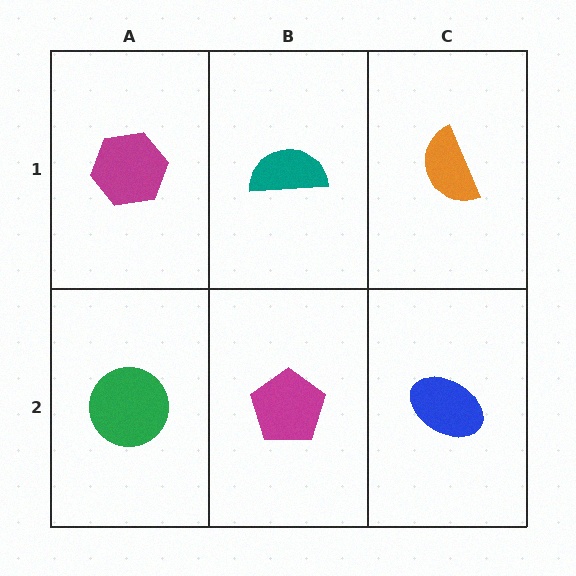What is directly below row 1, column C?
A blue ellipse.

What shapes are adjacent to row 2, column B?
A teal semicircle (row 1, column B), a green circle (row 2, column A), a blue ellipse (row 2, column C).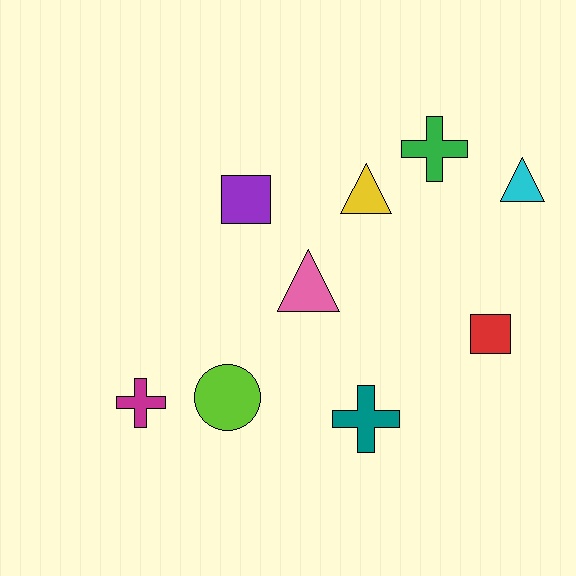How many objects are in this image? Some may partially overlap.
There are 9 objects.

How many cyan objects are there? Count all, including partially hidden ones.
There is 1 cyan object.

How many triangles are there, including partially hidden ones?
There are 3 triangles.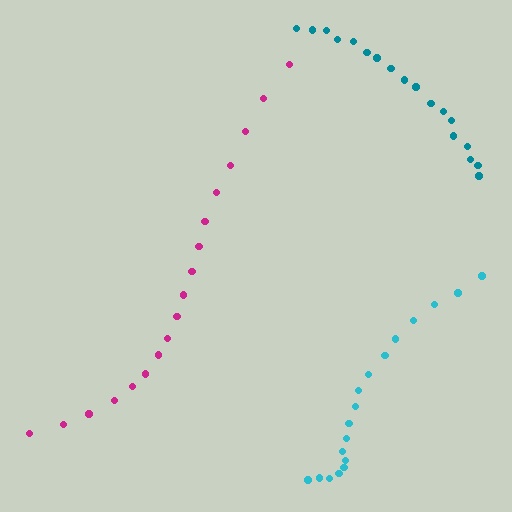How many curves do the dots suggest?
There are 3 distinct paths.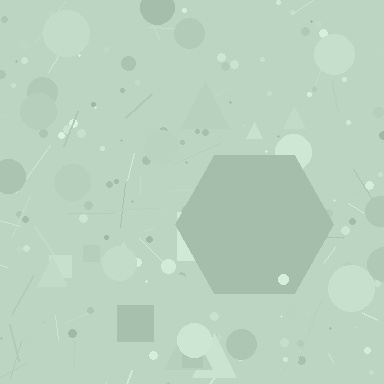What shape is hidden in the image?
A hexagon is hidden in the image.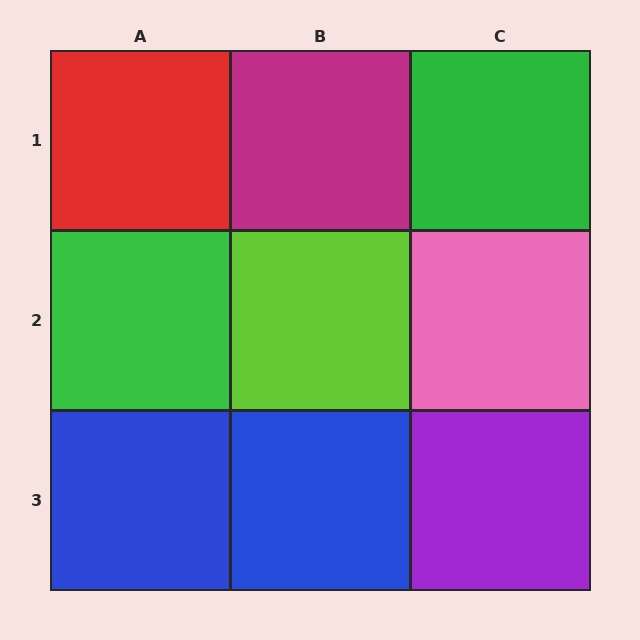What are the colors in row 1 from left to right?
Red, magenta, green.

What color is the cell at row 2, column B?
Lime.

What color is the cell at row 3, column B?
Blue.